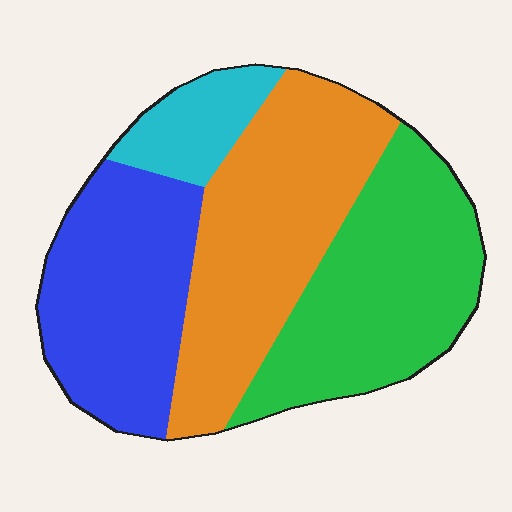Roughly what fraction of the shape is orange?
Orange takes up about one third (1/3) of the shape.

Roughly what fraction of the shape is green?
Green takes up about one third (1/3) of the shape.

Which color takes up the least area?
Cyan, at roughly 10%.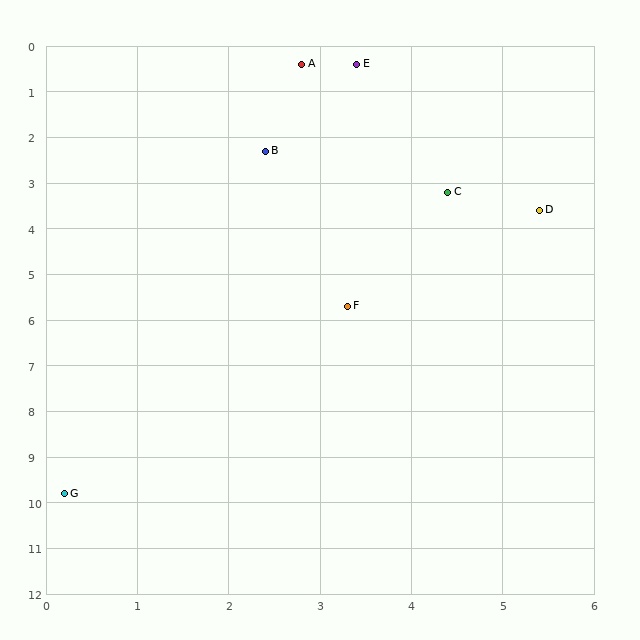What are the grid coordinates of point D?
Point D is at approximately (5.4, 3.6).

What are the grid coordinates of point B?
Point B is at approximately (2.4, 2.3).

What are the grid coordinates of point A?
Point A is at approximately (2.8, 0.4).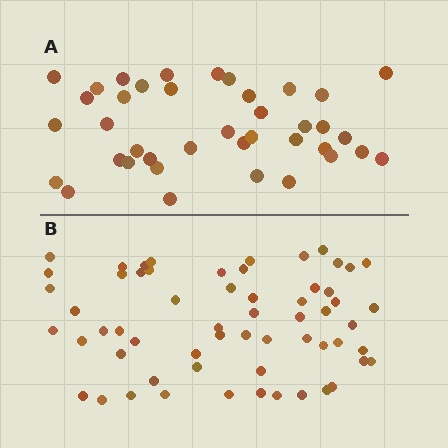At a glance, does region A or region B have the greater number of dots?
Region B (the bottom region) has more dots.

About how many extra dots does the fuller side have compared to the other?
Region B has approximately 20 more dots than region A.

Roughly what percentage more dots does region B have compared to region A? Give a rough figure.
About 55% more.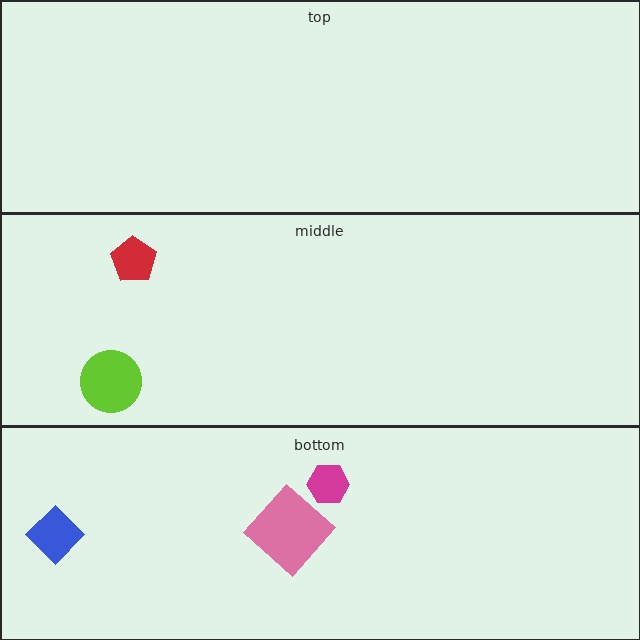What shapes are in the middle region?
The lime circle, the red pentagon.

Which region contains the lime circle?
The middle region.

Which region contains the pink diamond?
The bottom region.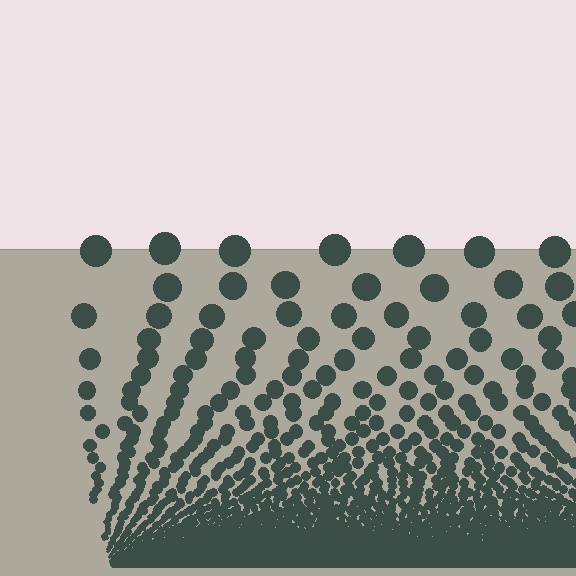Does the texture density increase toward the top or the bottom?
Density increases toward the bottom.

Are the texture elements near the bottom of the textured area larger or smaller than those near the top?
Smaller. The gradient is inverted — elements near the bottom are smaller and denser.